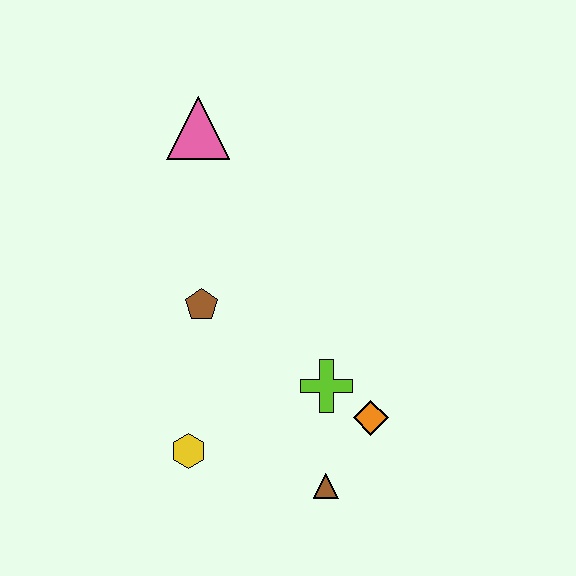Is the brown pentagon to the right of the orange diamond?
No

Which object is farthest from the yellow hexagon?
The pink triangle is farthest from the yellow hexagon.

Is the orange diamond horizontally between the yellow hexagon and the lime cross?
No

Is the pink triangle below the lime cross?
No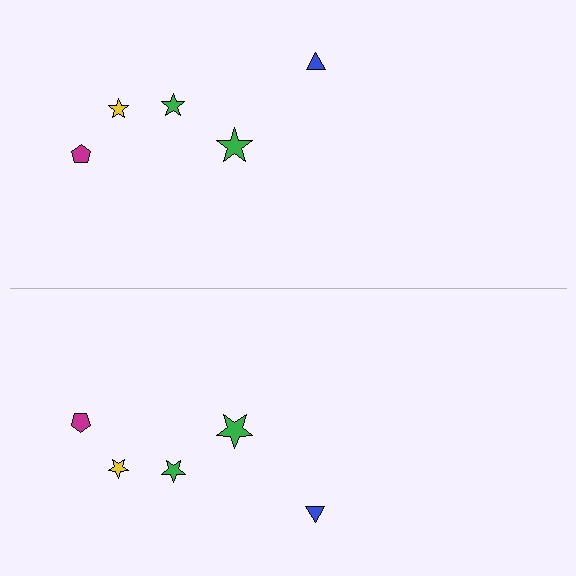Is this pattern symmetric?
Yes, this pattern has bilateral (reflection) symmetry.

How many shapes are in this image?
There are 10 shapes in this image.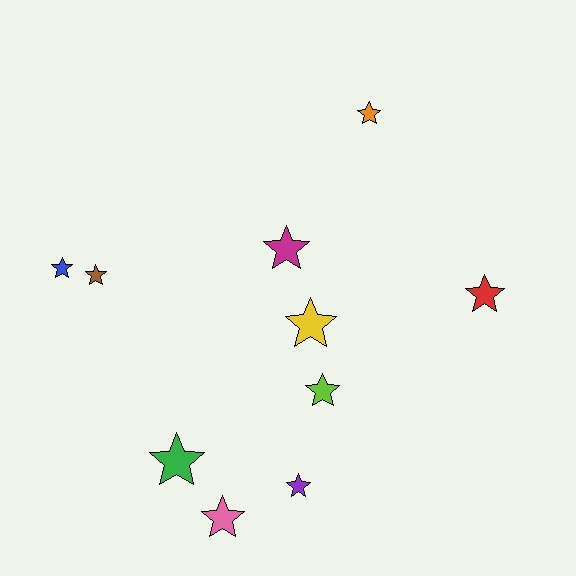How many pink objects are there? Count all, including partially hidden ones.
There is 1 pink object.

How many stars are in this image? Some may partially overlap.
There are 10 stars.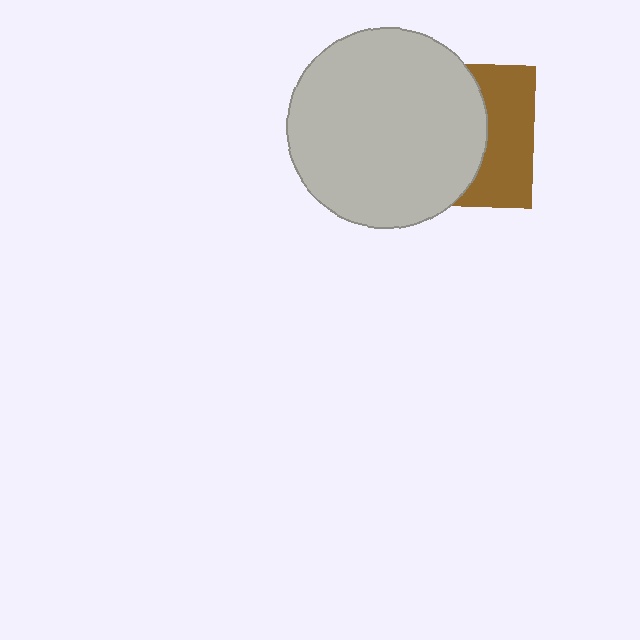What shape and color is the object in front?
The object in front is a light gray circle.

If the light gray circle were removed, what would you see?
You would see the complete brown square.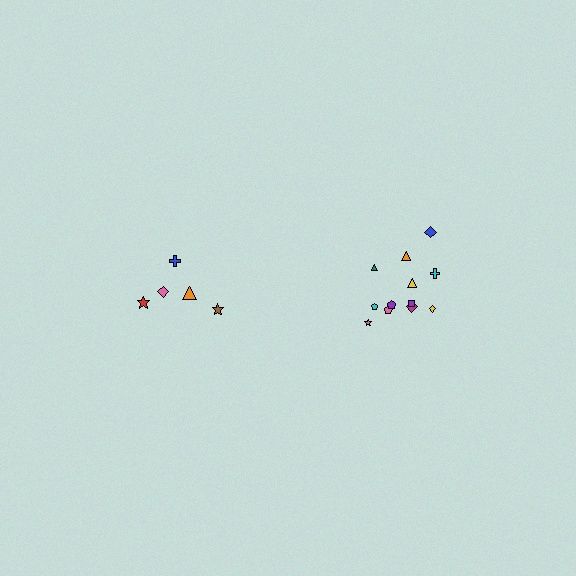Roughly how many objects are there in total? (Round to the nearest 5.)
Roughly 15 objects in total.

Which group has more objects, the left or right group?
The right group.